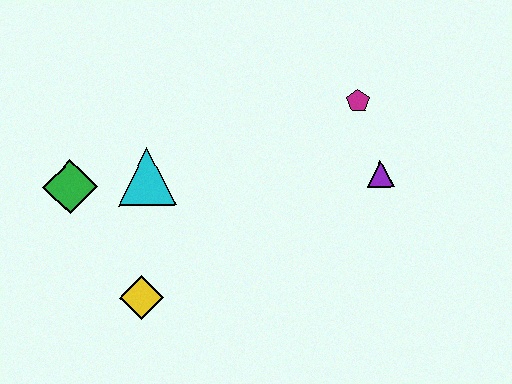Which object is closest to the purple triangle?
The magenta pentagon is closest to the purple triangle.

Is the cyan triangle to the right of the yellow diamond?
Yes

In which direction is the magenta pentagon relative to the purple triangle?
The magenta pentagon is above the purple triangle.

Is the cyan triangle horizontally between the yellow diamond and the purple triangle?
Yes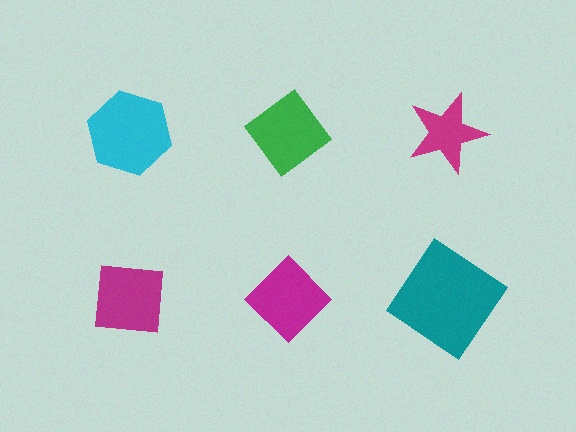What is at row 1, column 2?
A green diamond.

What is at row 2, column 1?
A magenta square.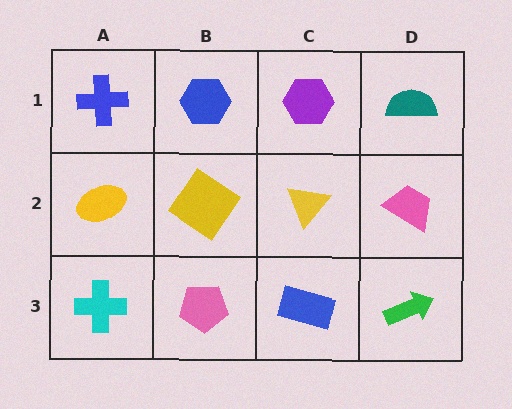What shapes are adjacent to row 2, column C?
A purple hexagon (row 1, column C), a blue rectangle (row 3, column C), a yellow diamond (row 2, column B), a pink trapezoid (row 2, column D).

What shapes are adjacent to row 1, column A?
A yellow ellipse (row 2, column A), a blue hexagon (row 1, column B).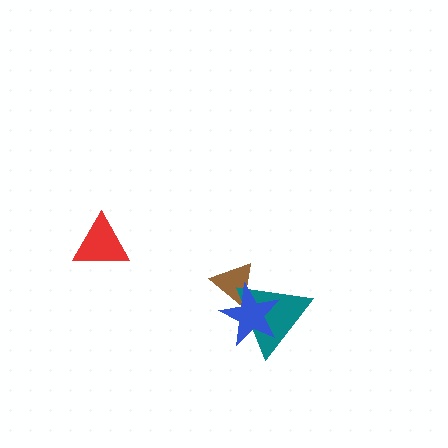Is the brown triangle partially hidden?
Yes, it is partially covered by another shape.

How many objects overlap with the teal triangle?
2 objects overlap with the teal triangle.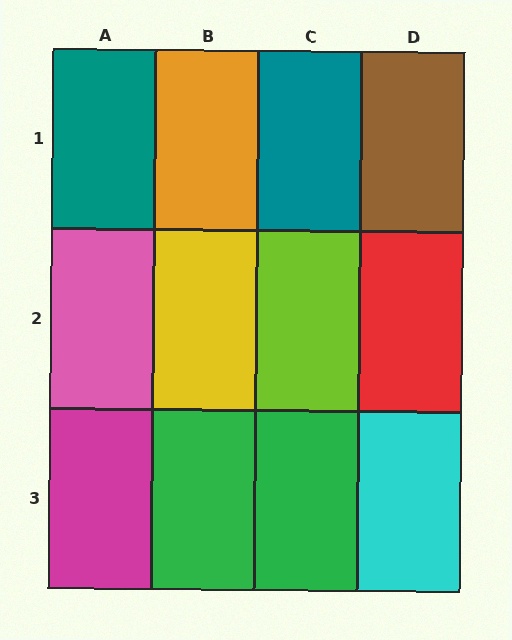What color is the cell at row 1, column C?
Teal.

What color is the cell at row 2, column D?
Red.